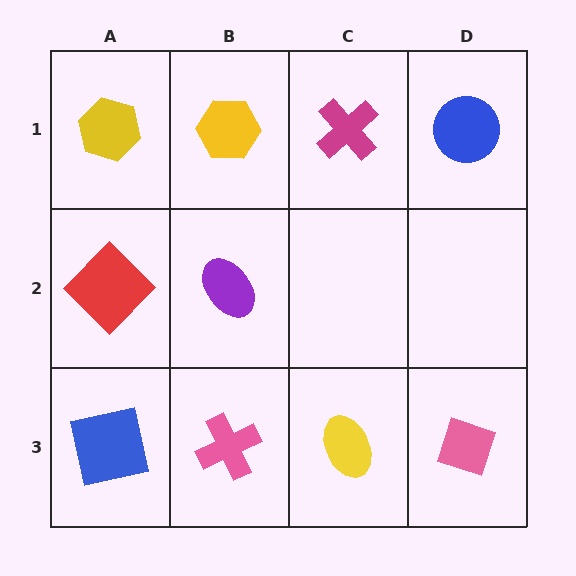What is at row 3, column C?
A yellow ellipse.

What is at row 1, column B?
A yellow hexagon.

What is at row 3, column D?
A pink diamond.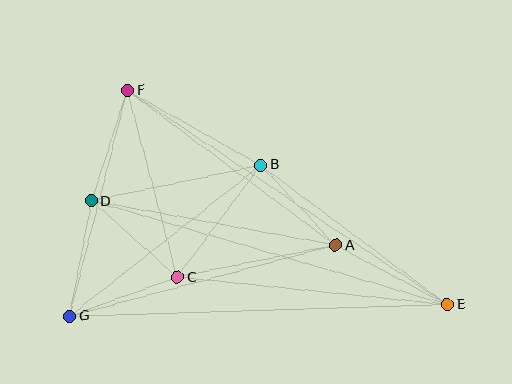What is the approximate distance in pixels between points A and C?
The distance between A and C is approximately 162 pixels.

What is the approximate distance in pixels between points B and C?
The distance between B and C is approximately 140 pixels.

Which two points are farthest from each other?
Points E and F are farthest from each other.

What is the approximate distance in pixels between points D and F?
The distance between D and F is approximately 116 pixels.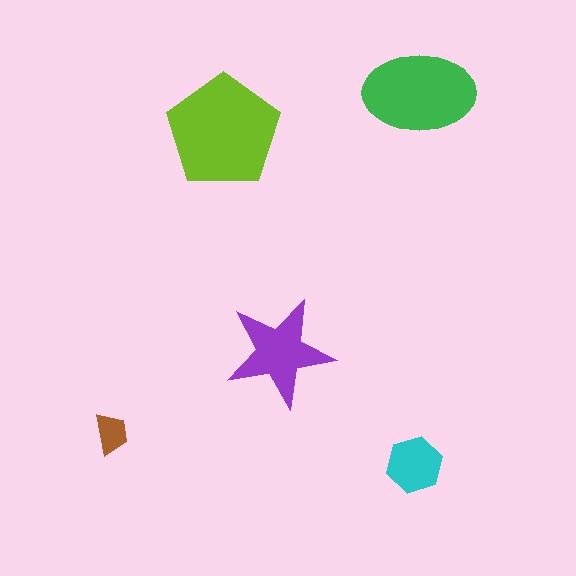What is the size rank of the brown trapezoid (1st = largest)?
5th.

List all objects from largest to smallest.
The lime pentagon, the green ellipse, the purple star, the cyan hexagon, the brown trapezoid.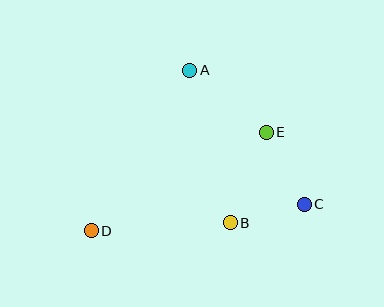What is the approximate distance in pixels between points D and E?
The distance between D and E is approximately 201 pixels.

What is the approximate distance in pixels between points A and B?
The distance between A and B is approximately 158 pixels.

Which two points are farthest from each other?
Points C and D are farthest from each other.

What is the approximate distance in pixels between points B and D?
The distance between B and D is approximately 140 pixels.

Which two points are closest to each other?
Points B and C are closest to each other.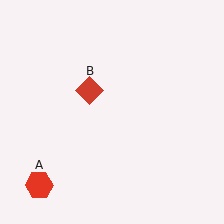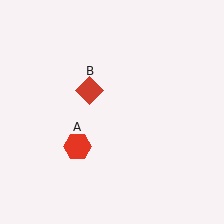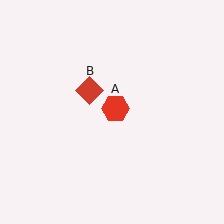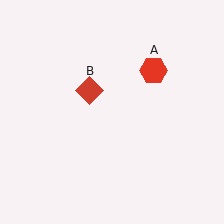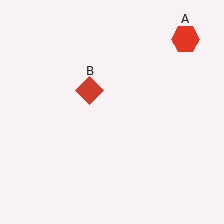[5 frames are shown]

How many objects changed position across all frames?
1 object changed position: red hexagon (object A).